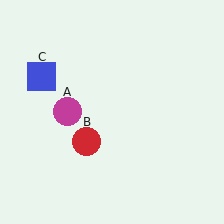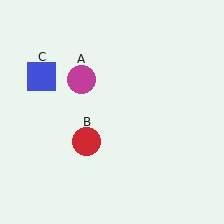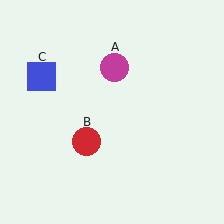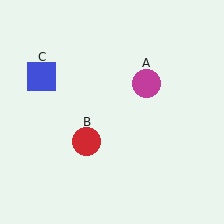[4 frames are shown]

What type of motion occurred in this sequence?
The magenta circle (object A) rotated clockwise around the center of the scene.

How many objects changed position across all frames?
1 object changed position: magenta circle (object A).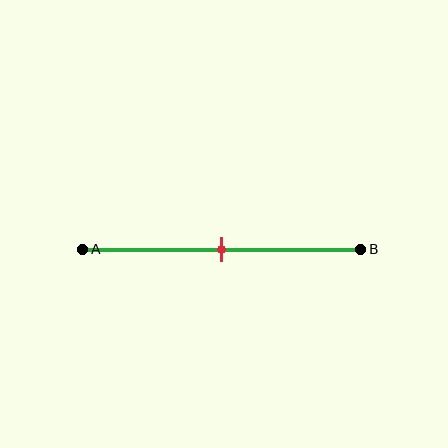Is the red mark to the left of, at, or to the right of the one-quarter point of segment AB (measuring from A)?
The red mark is to the right of the one-quarter point of segment AB.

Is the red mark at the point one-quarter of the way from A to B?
No, the mark is at about 50% from A, not at the 25% one-quarter point.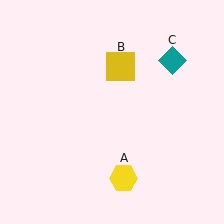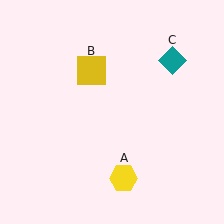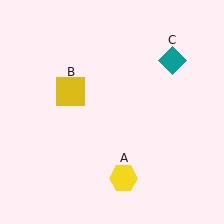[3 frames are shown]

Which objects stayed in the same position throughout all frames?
Yellow hexagon (object A) and teal diamond (object C) remained stationary.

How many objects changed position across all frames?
1 object changed position: yellow square (object B).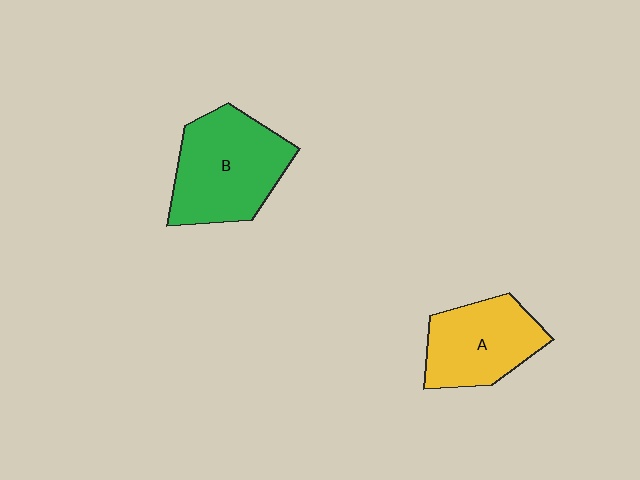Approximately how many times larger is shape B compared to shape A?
Approximately 1.3 times.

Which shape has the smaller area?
Shape A (yellow).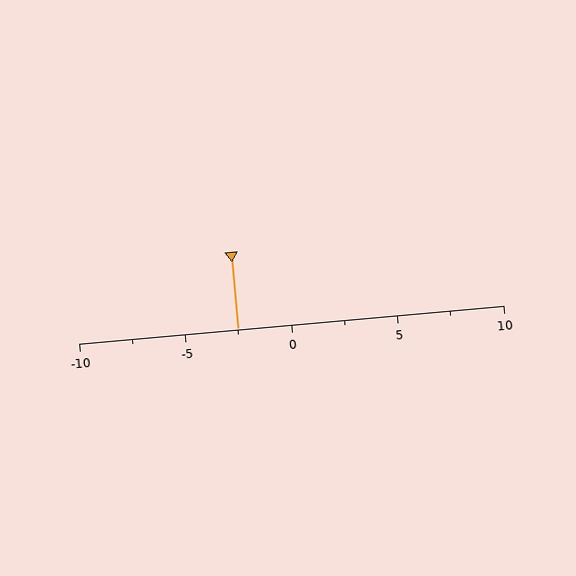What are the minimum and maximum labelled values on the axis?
The axis runs from -10 to 10.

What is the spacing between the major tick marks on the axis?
The major ticks are spaced 5 apart.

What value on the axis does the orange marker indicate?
The marker indicates approximately -2.5.